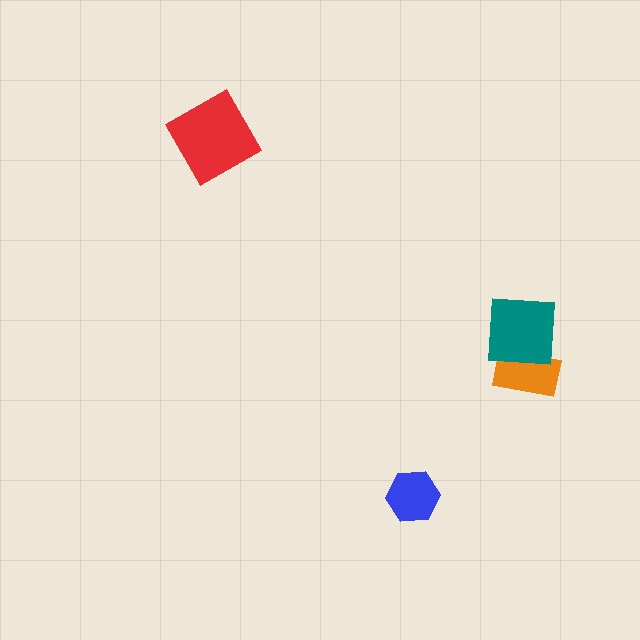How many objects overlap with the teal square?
1 object overlaps with the teal square.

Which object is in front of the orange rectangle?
The teal square is in front of the orange rectangle.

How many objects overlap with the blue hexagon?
0 objects overlap with the blue hexagon.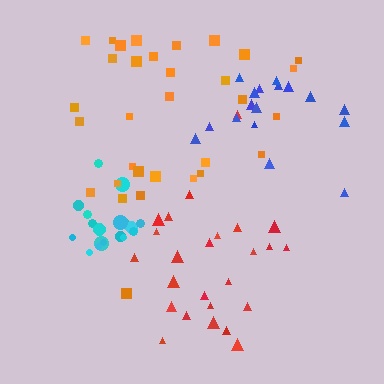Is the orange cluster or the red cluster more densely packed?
Red.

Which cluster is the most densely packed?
Cyan.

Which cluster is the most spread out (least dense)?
Blue.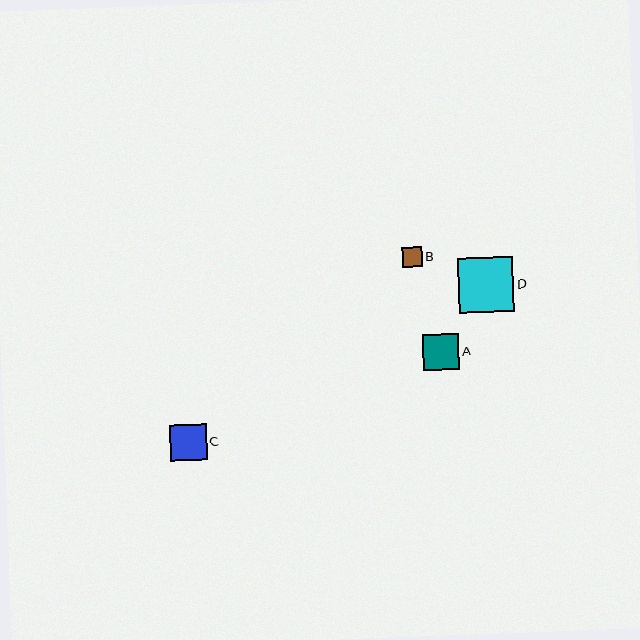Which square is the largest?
Square D is the largest with a size of approximately 55 pixels.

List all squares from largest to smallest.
From largest to smallest: D, C, A, B.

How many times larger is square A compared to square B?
Square A is approximately 1.9 times the size of square B.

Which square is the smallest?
Square B is the smallest with a size of approximately 20 pixels.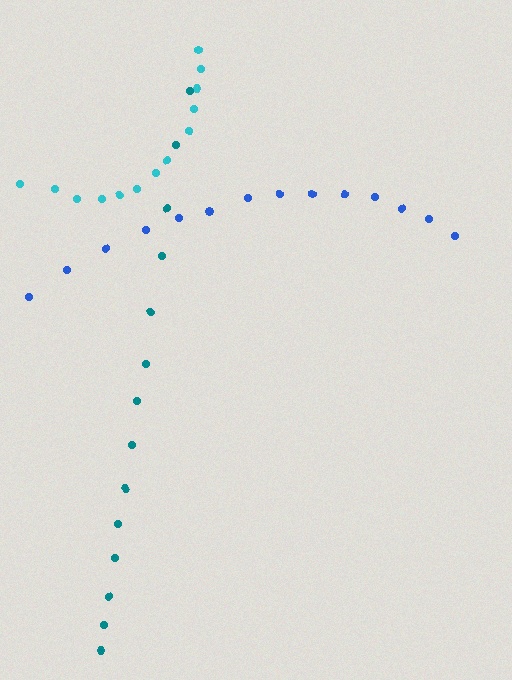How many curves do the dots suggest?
There are 3 distinct paths.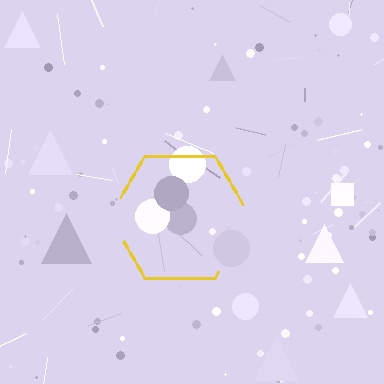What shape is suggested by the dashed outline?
The dashed outline suggests a hexagon.